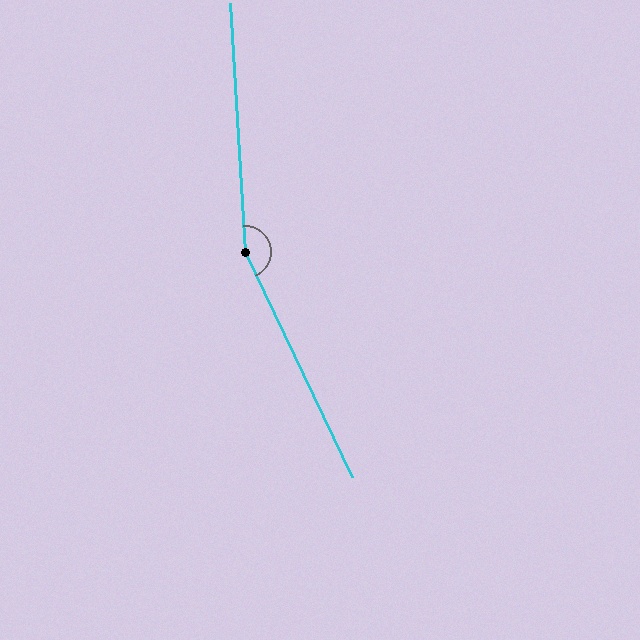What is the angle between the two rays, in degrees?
Approximately 158 degrees.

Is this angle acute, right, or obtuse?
It is obtuse.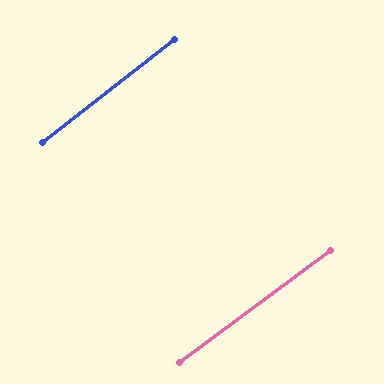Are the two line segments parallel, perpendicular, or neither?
Parallel — their directions differ by only 1.5°.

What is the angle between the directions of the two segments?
Approximately 1 degree.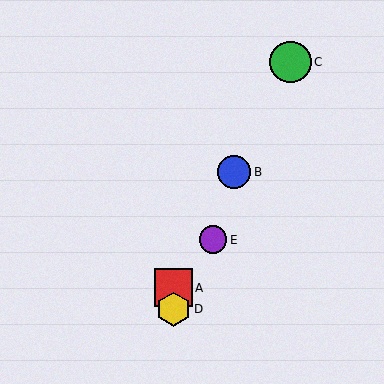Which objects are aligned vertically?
Objects A, D are aligned vertically.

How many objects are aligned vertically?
2 objects (A, D) are aligned vertically.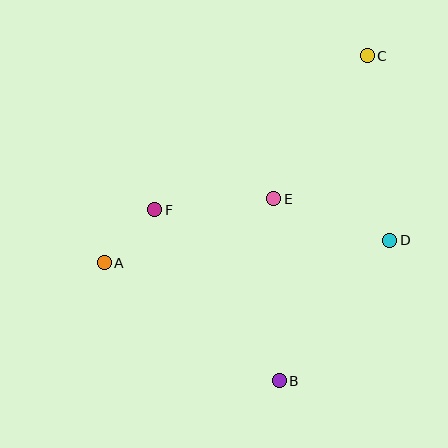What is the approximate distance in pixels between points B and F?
The distance between B and F is approximately 211 pixels.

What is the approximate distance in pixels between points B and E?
The distance between B and E is approximately 182 pixels.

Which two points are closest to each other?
Points A and F are closest to each other.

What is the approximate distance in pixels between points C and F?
The distance between C and F is approximately 262 pixels.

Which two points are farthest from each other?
Points B and C are farthest from each other.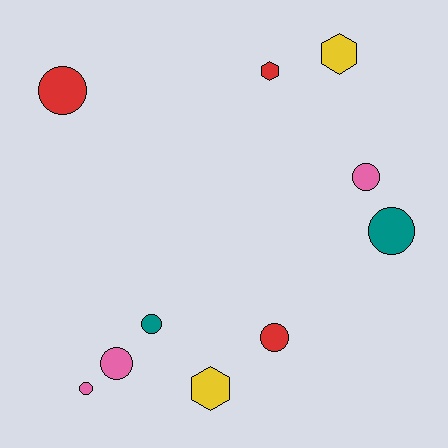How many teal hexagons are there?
There are no teal hexagons.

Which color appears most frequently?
Red, with 3 objects.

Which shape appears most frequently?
Circle, with 7 objects.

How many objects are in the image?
There are 10 objects.